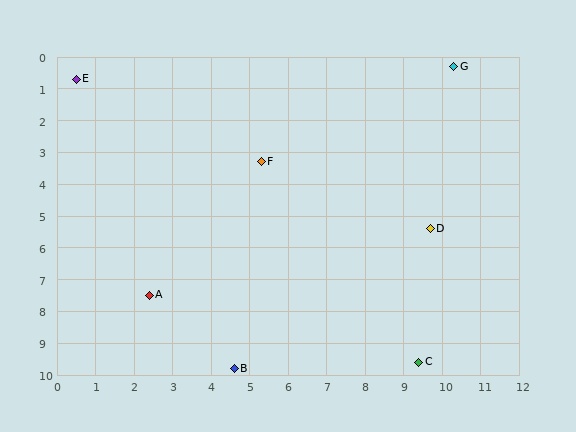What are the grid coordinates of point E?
Point E is at approximately (0.5, 0.7).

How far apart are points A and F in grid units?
Points A and F are about 5.1 grid units apart.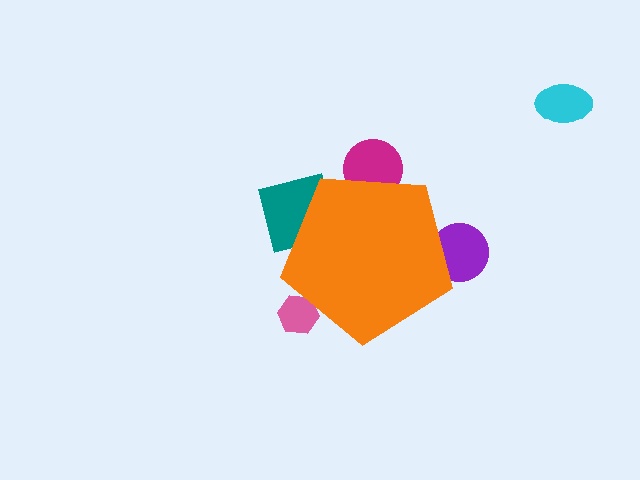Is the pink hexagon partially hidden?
Yes, the pink hexagon is partially hidden behind the orange pentagon.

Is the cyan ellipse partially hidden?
No, the cyan ellipse is fully visible.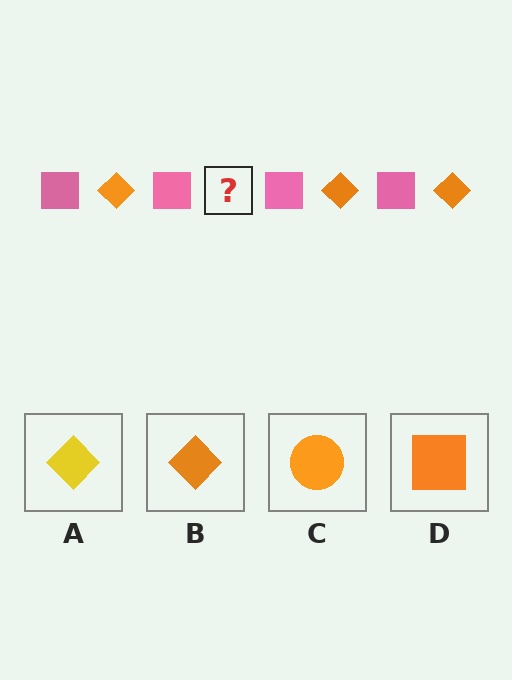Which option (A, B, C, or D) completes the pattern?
B.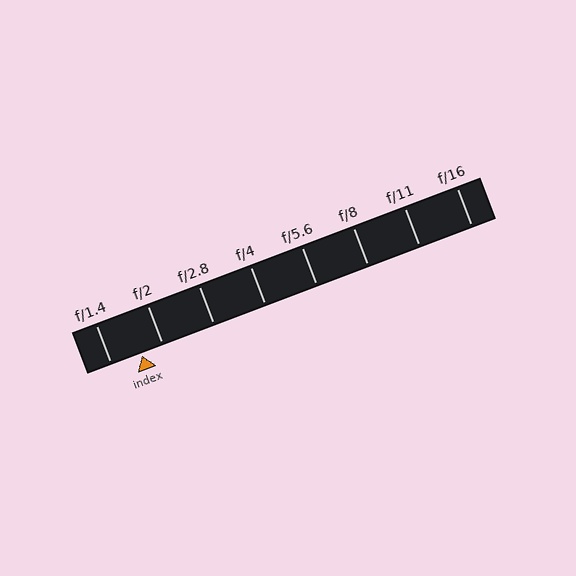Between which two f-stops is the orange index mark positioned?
The index mark is between f/1.4 and f/2.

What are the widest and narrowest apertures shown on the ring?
The widest aperture shown is f/1.4 and the narrowest is f/16.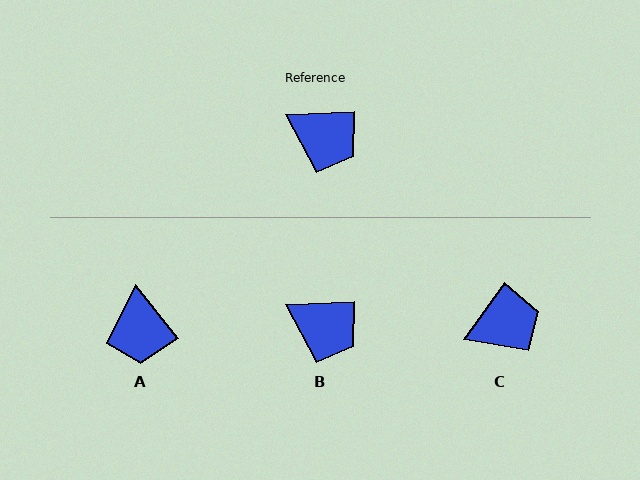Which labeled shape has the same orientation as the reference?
B.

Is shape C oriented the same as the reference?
No, it is off by about 52 degrees.